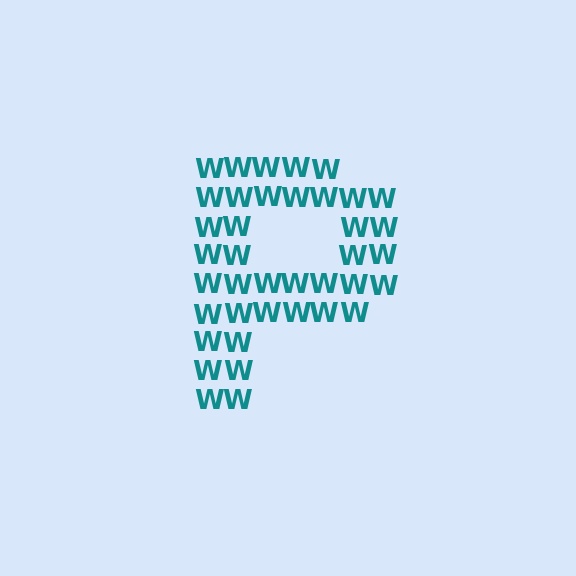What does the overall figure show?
The overall figure shows the letter P.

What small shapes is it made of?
It is made of small letter W's.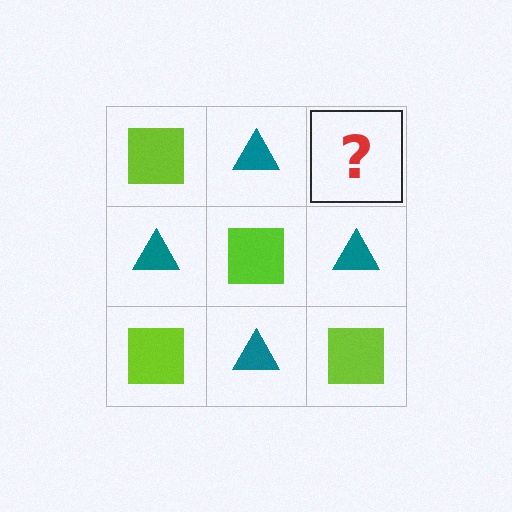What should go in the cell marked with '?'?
The missing cell should contain a lime square.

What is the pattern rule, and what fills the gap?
The rule is that it alternates lime square and teal triangle in a checkerboard pattern. The gap should be filled with a lime square.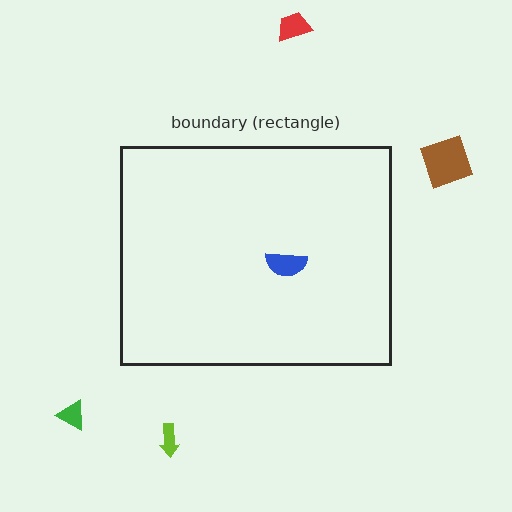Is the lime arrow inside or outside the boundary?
Outside.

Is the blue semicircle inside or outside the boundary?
Inside.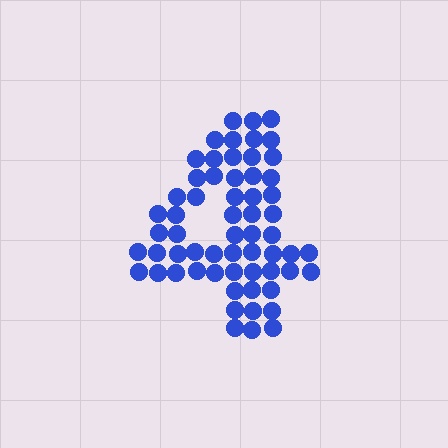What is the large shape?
The large shape is the digit 4.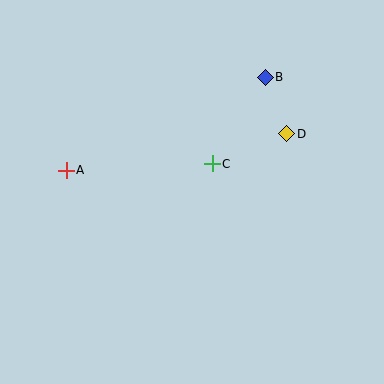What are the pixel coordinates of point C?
Point C is at (212, 164).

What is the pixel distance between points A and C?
The distance between A and C is 146 pixels.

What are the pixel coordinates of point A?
Point A is at (66, 170).